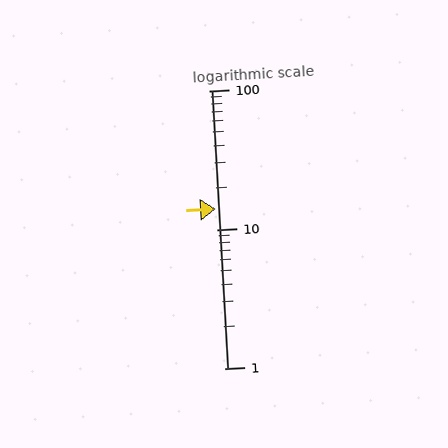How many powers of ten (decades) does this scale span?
The scale spans 2 decades, from 1 to 100.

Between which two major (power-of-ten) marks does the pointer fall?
The pointer is between 10 and 100.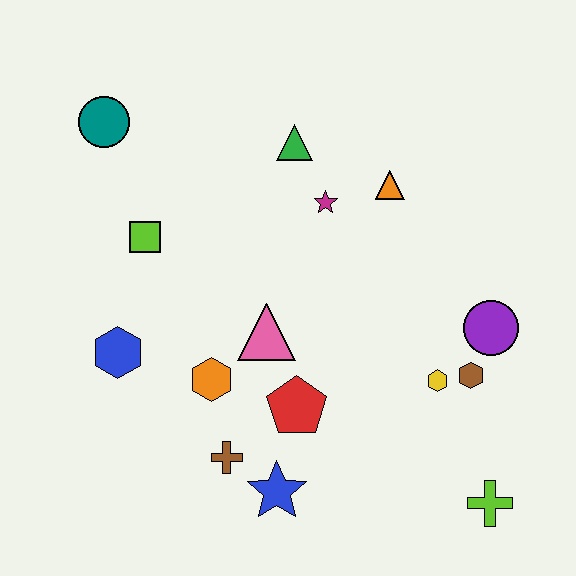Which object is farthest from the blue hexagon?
The lime cross is farthest from the blue hexagon.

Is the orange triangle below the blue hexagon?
No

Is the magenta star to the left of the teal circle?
No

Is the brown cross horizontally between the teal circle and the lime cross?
Yes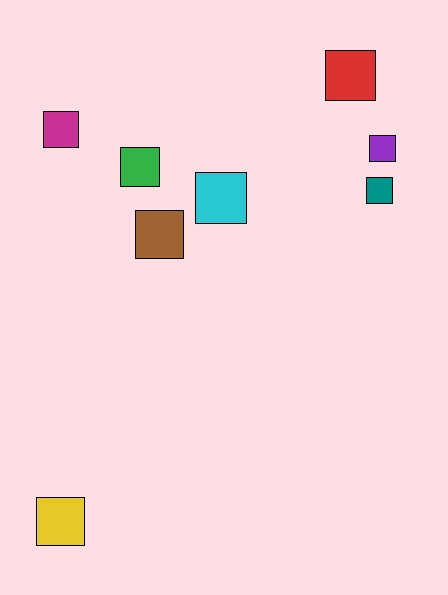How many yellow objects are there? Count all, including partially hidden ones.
There is 1 yellow object.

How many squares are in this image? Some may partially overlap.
There are 8 squares.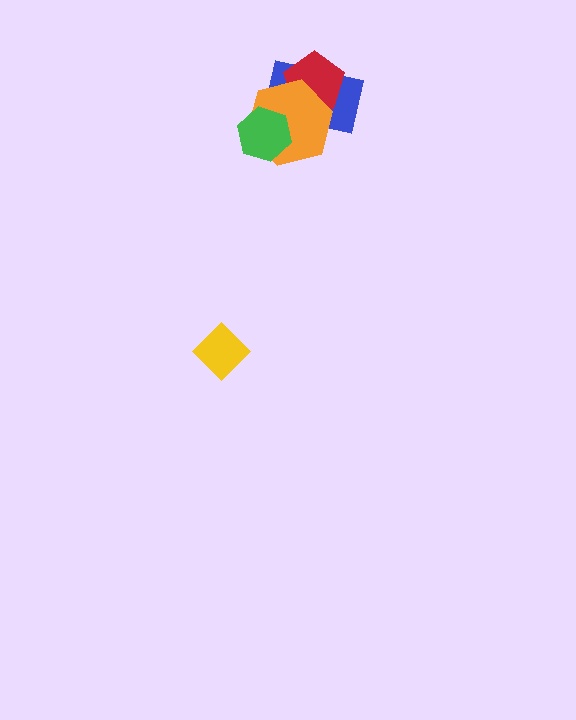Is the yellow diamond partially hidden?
No, no other shape covers it.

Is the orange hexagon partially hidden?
Yes, it is partially covered by another shape.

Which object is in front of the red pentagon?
The orange hexagon is in front of the red pentagon.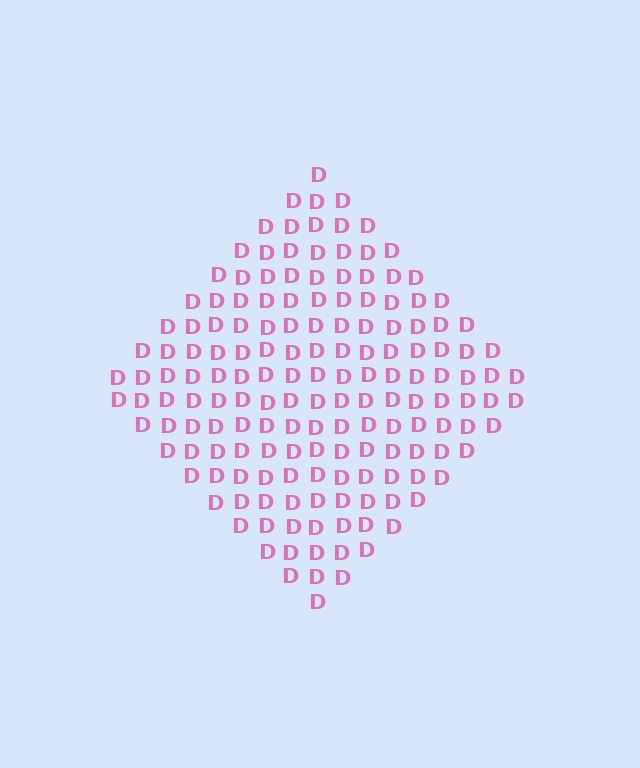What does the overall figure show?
The overall figure shows a diamond.